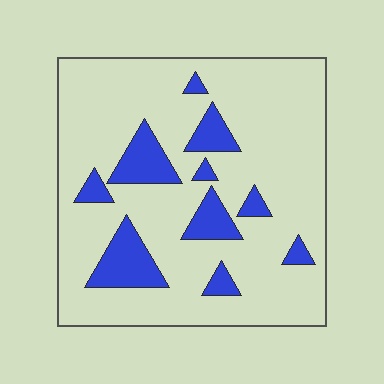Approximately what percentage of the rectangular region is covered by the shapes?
Approximately 15%.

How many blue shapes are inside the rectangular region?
10.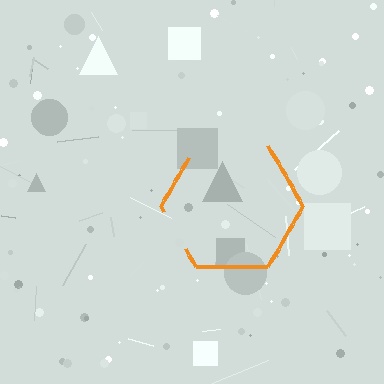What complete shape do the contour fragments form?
The contour fragments form a hexagon.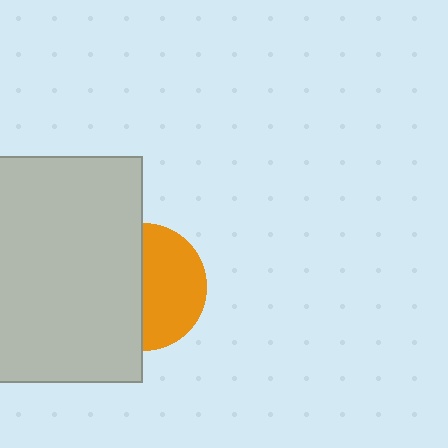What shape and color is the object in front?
The object in front is a light gray rectangle.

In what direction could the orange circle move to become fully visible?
The orange circle could move right. That would shift it out from behind the light gray rectangle entirely.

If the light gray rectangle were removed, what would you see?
You would see the complete orange circle.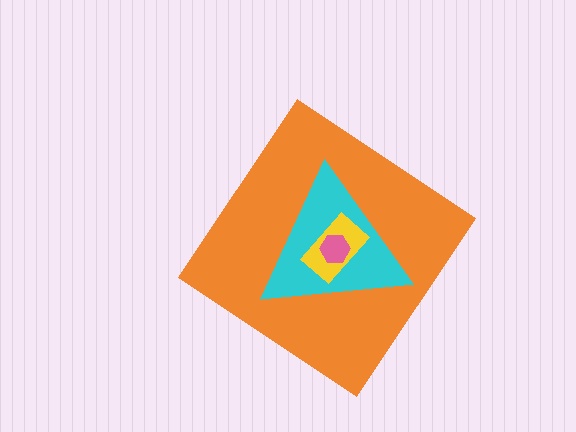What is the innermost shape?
The pink hexagon.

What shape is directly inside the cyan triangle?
The yellow rectangle.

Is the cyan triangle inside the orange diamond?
Yes.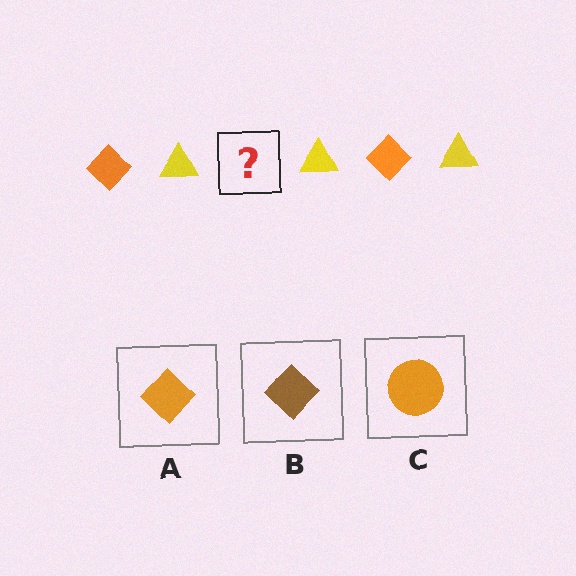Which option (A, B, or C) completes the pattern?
A.